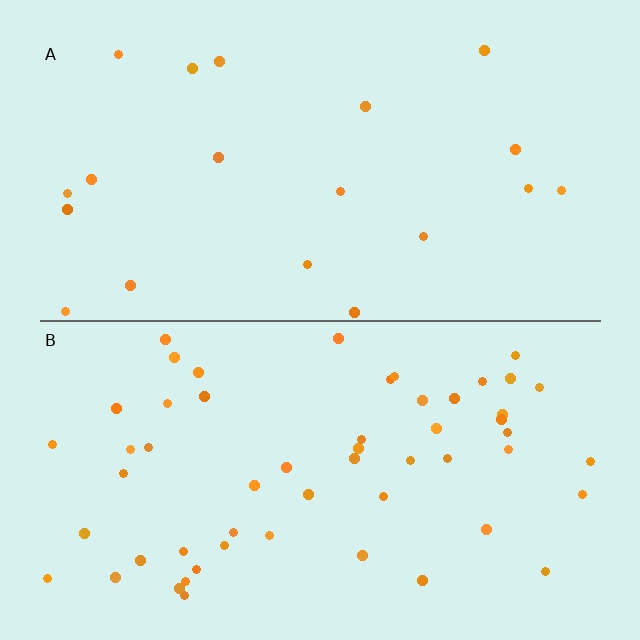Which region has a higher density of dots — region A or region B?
B (the bottom).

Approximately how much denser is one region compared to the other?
Approximately 2.9× — region B over region A.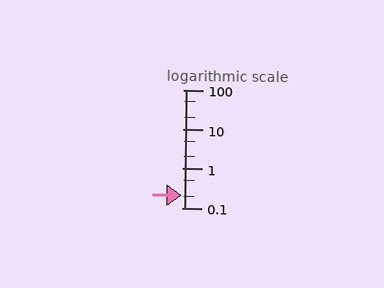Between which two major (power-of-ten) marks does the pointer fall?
The pointer is between 0.1 and 1.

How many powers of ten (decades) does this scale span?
The scale spans 3 decades, from 0.1 to 100.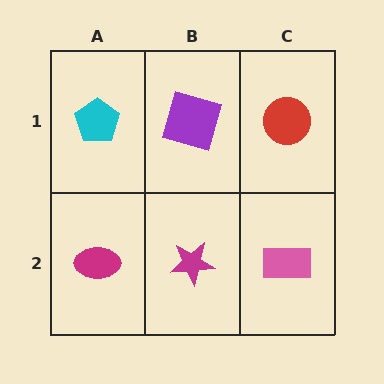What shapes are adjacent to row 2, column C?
A red circle (row 1, column C), a magenta star (row 2, column B).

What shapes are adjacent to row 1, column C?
A pink rectangle (row 2, column C), a purple square (row 1, column B).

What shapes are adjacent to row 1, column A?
A magenta ellipse (row 2, column A), a purple square (row 1, column B).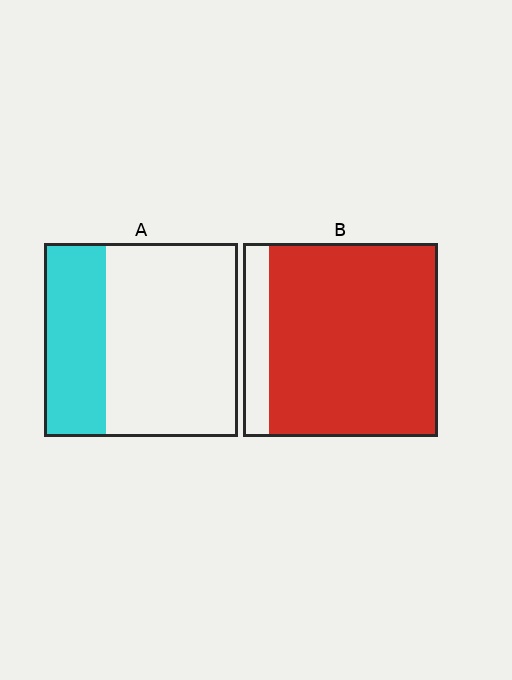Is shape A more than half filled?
No.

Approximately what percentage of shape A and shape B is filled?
A is approximately 30% and B is approximately 85%.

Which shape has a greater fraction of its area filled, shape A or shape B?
Shape B.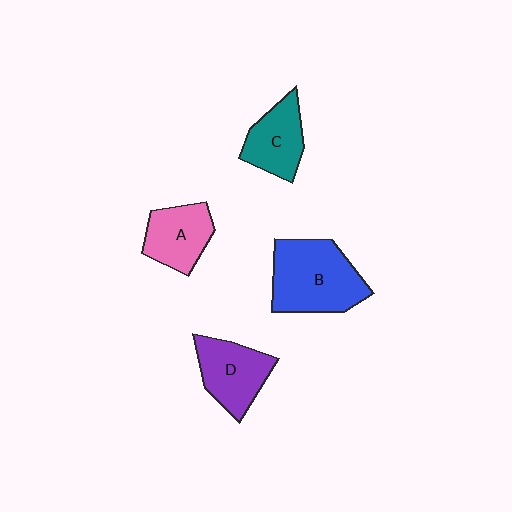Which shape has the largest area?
Shape B (blue).